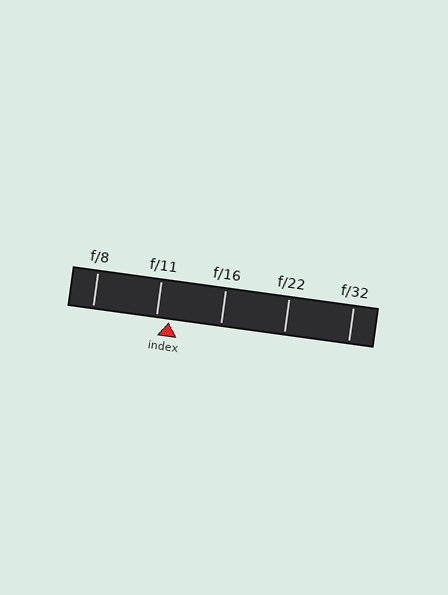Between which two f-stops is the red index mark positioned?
The index mark is between f/11 and f/16.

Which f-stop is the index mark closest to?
The index mark is closest to f/11.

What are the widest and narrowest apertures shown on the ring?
The widest aperture shown is f/8 and the narrowest is f/32.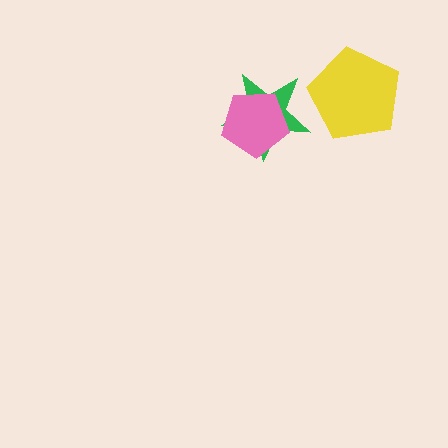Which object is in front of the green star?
The pink pentagon is in front of the green star.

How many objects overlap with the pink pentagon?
1 object overlaps with the pink pentagon.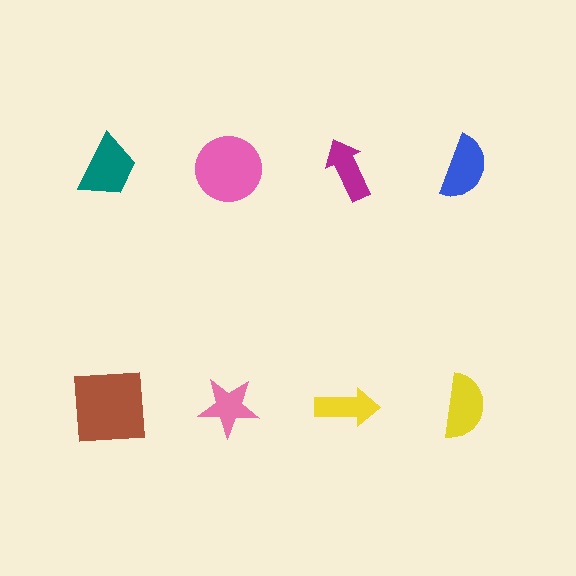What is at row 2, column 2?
A pink star.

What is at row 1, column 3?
A magenta arrow.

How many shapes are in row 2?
4 shapes.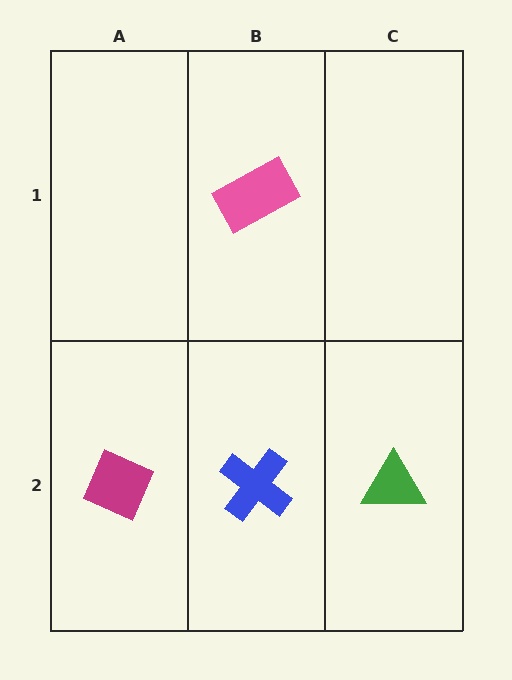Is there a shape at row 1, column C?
No, that cell is empty.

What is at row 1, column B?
A pink rectangle.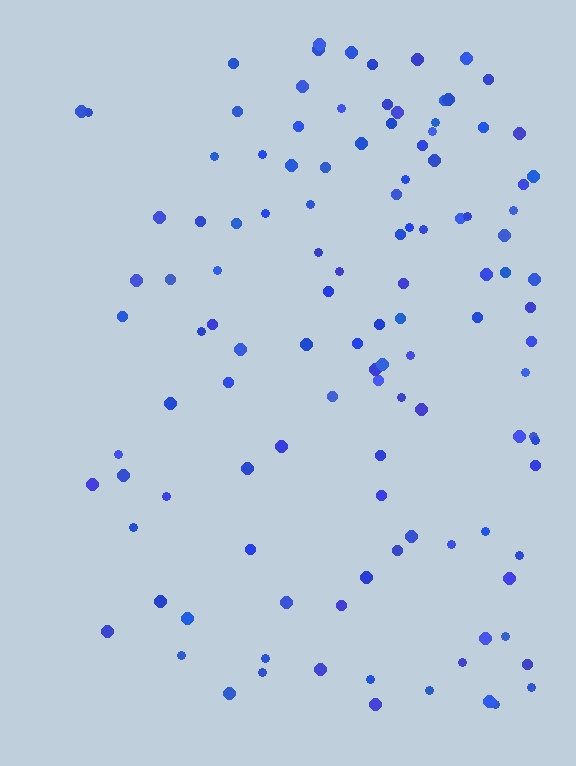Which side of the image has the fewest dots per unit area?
The left.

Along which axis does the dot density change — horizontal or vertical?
Horizontal.